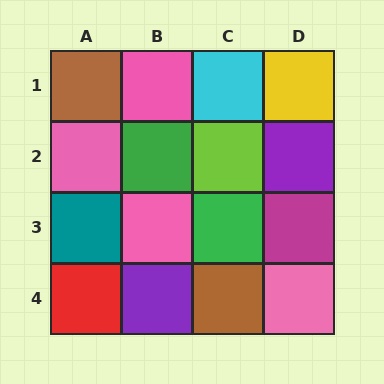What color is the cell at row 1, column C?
Cyan.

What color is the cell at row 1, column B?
Pink.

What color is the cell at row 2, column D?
Purple.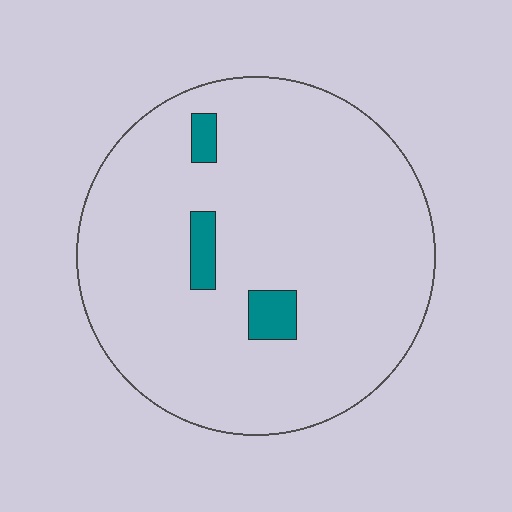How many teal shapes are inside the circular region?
3.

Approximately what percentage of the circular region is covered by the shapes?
Approximately 5%.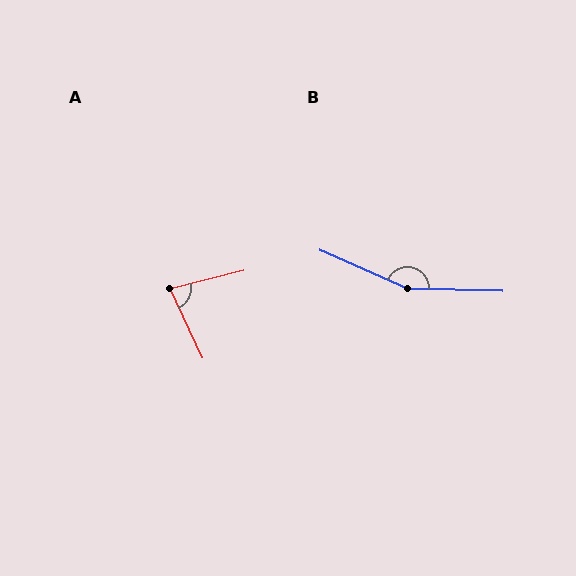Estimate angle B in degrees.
Approximately 158 degrees.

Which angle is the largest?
B, at approximately 158 degrees.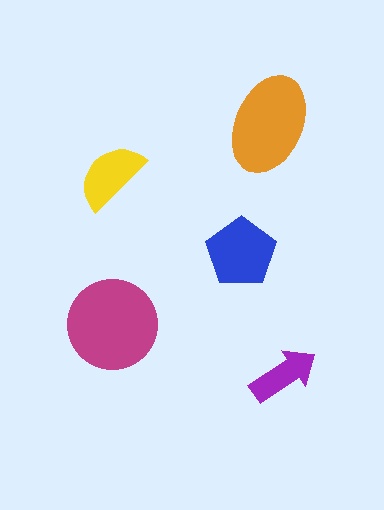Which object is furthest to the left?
The yellow semicircle is leftmost.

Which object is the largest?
The magenta circle.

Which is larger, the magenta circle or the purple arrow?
The magenta circle.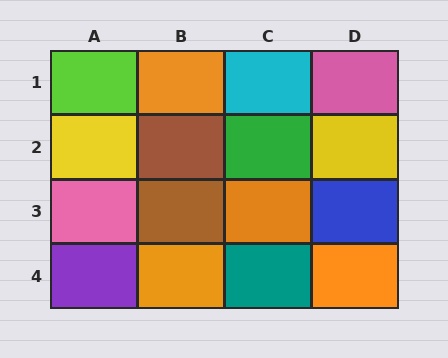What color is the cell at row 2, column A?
Yellow.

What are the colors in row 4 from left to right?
Purple, orange, teal, orange.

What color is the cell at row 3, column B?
Brown.